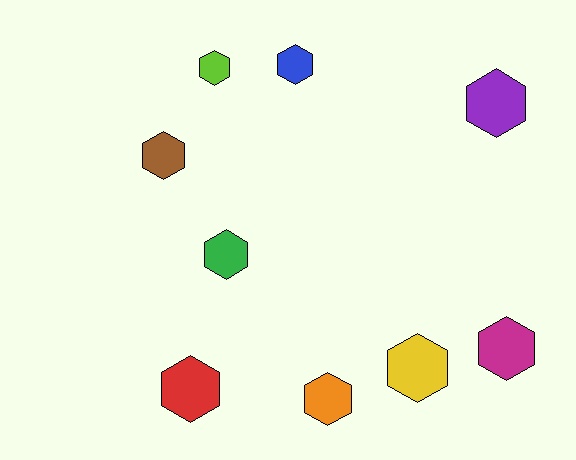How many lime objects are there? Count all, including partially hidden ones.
There is 1 lime object.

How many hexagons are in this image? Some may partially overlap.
There are 9 hexagons.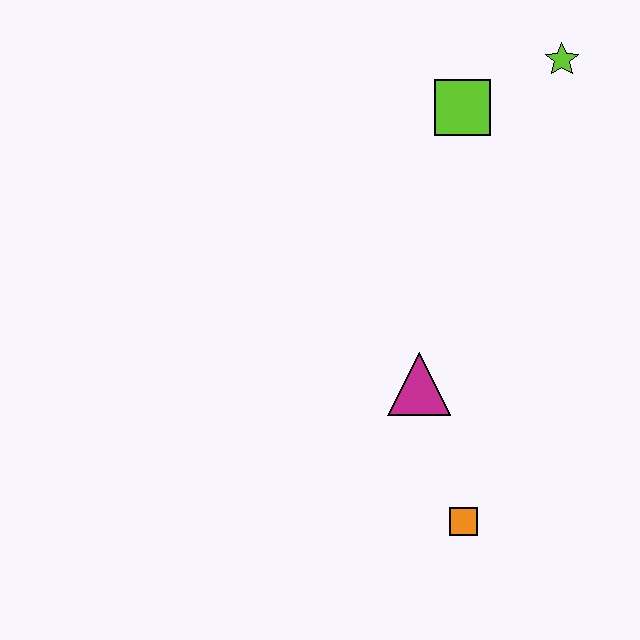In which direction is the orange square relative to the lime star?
The orange square is below the lime star.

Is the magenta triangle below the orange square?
No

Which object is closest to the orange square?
The magenta triangle is closest to the orange square.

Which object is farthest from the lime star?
The orange square is farthest from the lime star.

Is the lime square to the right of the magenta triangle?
Yes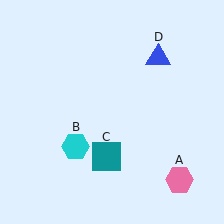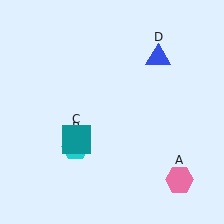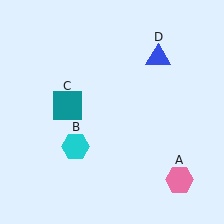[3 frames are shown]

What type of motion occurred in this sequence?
The teal square (object C) rotated clockwise around the center of the scene.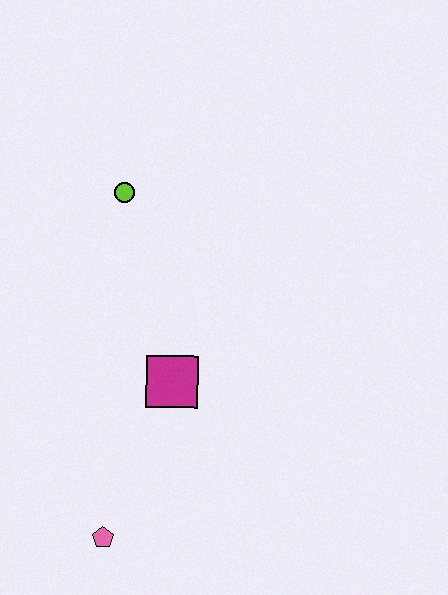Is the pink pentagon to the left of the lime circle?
Yes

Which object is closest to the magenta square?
The pink pentagon is closest to the magenta square.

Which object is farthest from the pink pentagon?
The lime circle is farthest from the pink pentagon.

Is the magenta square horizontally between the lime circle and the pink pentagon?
No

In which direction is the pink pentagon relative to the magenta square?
The pink pentagon is below the magenta square.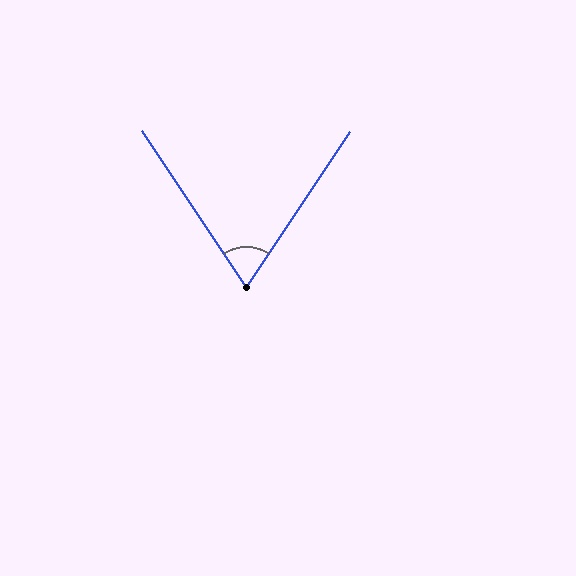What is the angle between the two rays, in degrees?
Approximately 67 degrees.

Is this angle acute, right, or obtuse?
It is acute.